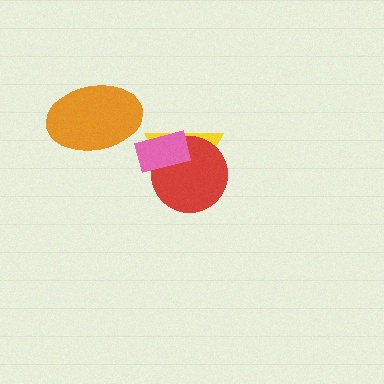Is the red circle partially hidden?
Yes, it is partially covered by another shape.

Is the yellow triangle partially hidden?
Yes, it is partially covered by another shape.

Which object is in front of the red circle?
The pink rectangle is in front of the red circle.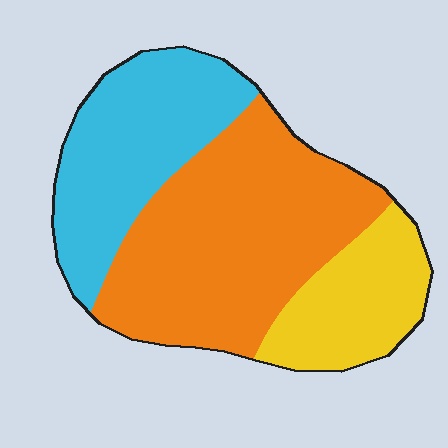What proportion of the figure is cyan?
Cyan takes up about one third (1/3) of the figure.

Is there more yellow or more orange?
Orange.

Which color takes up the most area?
Orange, at roughly 50%.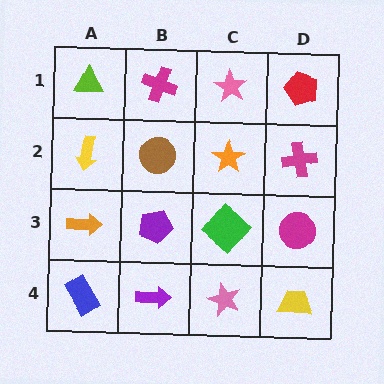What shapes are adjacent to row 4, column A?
An orange arrow (row 3, column A), a purple arrow (row 4, column B).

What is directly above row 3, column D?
A magenta cross.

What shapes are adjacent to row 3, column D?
A magenta cross (row 2, column D), a yellow trapezoid (row 4, column D), a green diamond (row 3, column C).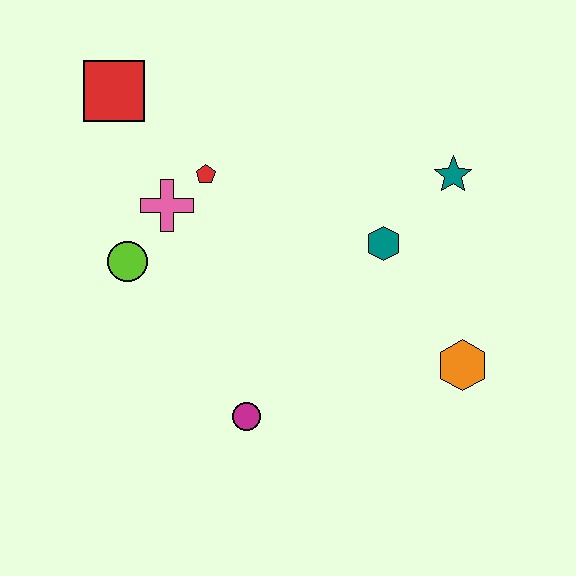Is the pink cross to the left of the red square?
No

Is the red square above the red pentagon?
Yes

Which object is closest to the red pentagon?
The pink cross is closest to the red pentagon.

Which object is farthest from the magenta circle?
The red square is farthest from the magenta circle.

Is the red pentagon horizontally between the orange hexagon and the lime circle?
Yes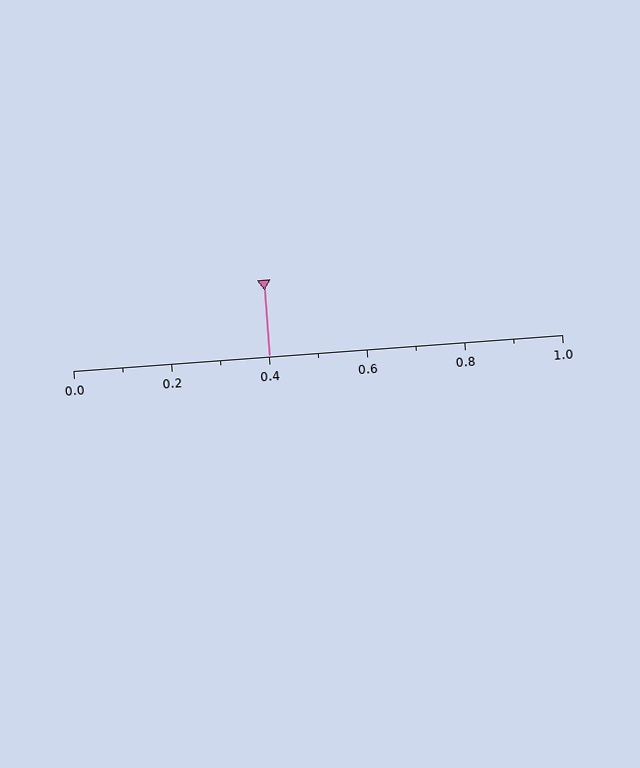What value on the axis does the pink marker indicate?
The marker indicates approximately 0.4.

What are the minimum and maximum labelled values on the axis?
The axis runs from 0.0 to 1.0.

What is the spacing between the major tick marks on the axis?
The major ticks are spaced 0.2 apart.